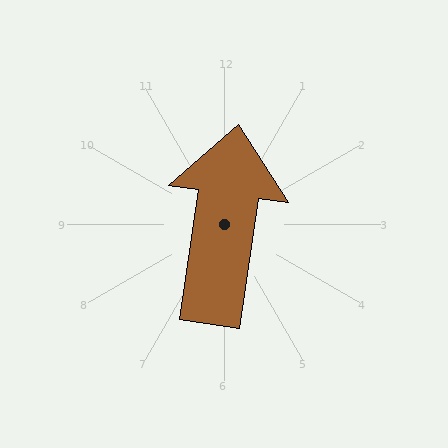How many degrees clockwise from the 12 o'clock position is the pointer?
Approximately 8 degrees.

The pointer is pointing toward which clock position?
Roughly 12 o'clock.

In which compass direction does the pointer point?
North.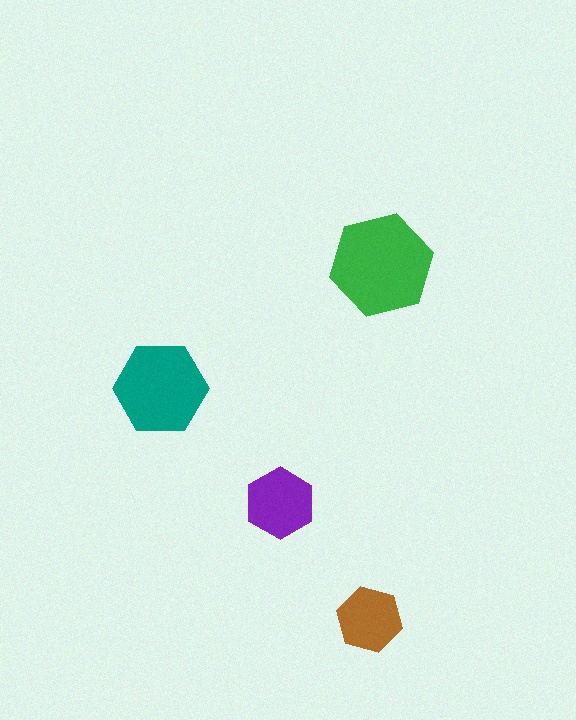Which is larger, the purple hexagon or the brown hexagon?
The purple one.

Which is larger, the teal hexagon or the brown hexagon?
The teal one.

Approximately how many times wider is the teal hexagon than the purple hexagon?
About 1.5 times wider.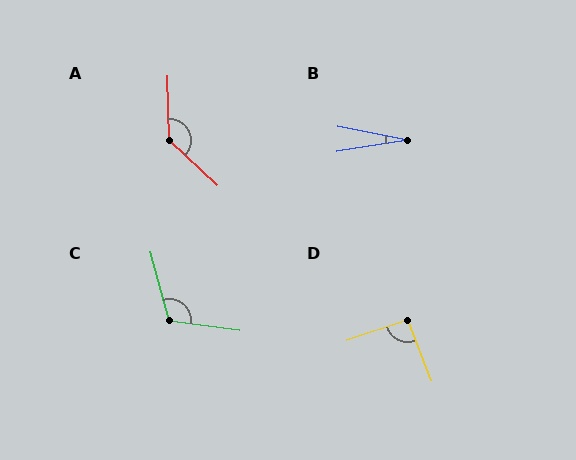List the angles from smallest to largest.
B (20°), D (92°), C (113°), A (134°).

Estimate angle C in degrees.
Approximately 113 degrees.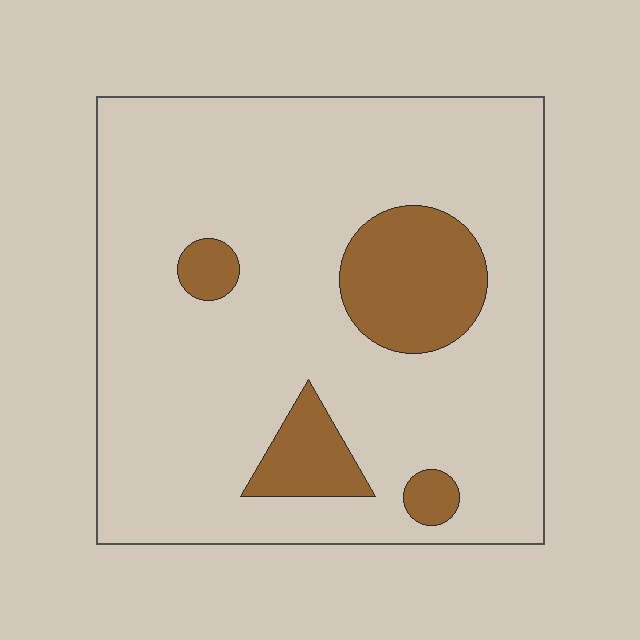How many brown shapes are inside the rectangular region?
4.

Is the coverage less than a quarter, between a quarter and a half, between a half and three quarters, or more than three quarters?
Less than a quarter.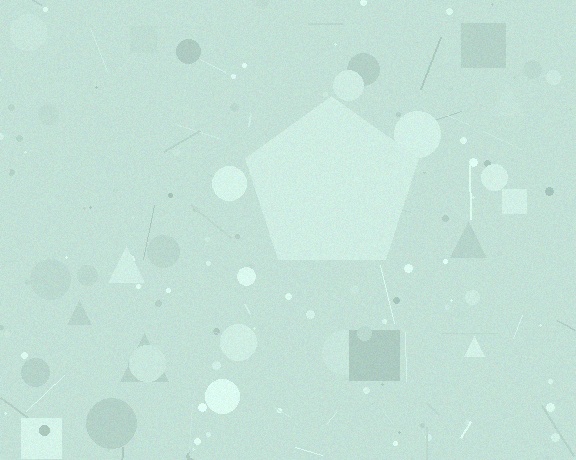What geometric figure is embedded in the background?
A pentagon is embedded in the background.